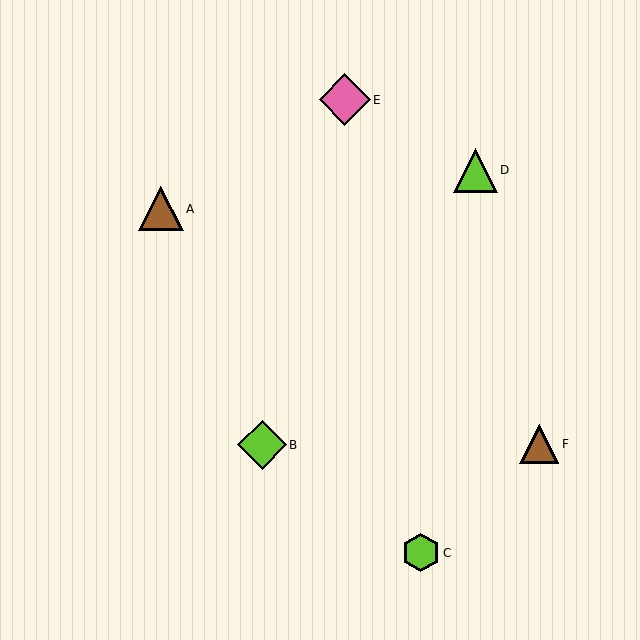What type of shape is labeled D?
Shape D is a lime triangle.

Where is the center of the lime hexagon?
The center of the lime hexagon is at (421, 553).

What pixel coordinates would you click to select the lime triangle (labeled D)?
Click at (476, 170) to select the lime triangle D.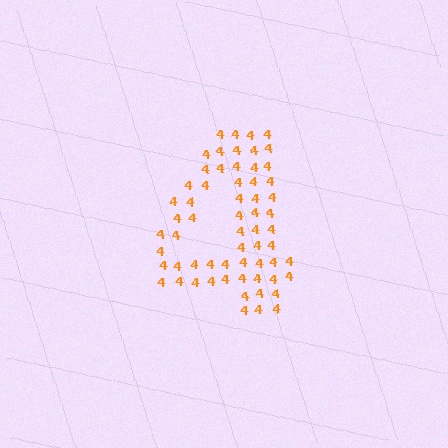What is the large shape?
The large shape is the digit 4.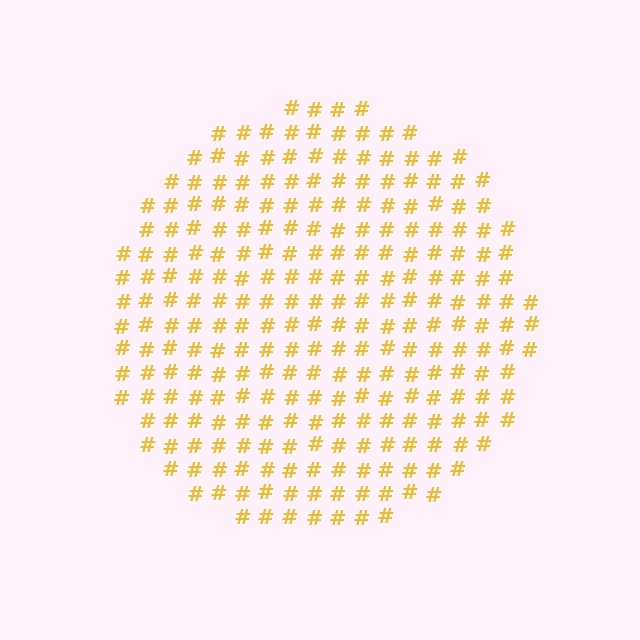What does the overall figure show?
The overall figure shows a circle.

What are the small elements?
The small elements are hash symbols.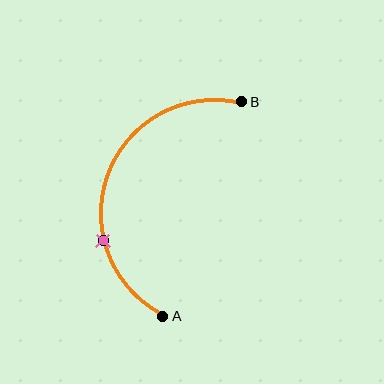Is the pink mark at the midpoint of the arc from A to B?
No. The pink mark lies on the arc but is closer to endpoint A. The arc midpoint would be at the point on the curve equidistant along the arc from both A and B.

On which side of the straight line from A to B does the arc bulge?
The arc bulges to the left of the straight line connecting A and B.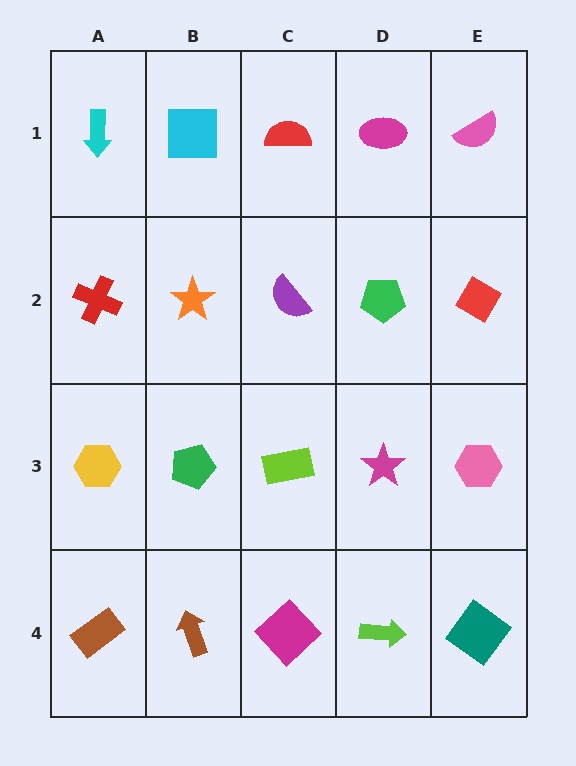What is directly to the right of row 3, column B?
A lime rectangle.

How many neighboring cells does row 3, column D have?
4.